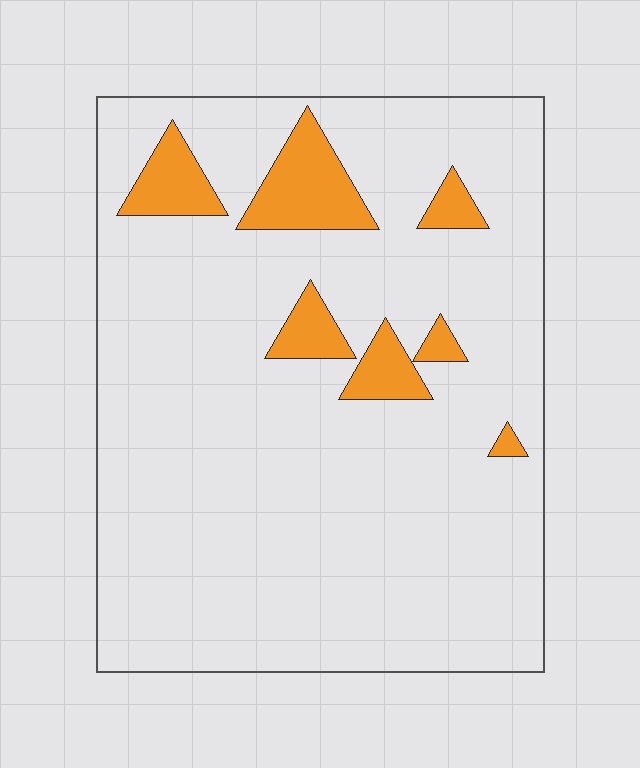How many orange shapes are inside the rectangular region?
7.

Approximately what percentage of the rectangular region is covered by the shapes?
Approximately 10%.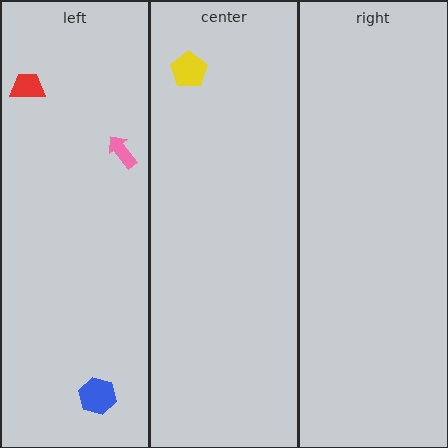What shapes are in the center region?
The yellow pentagon.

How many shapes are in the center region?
1.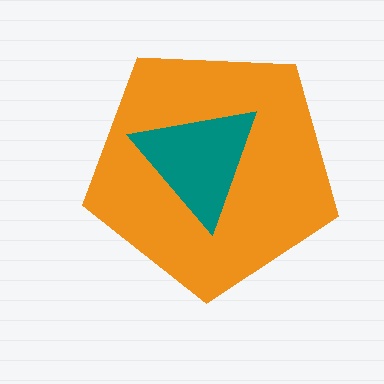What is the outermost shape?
The orange pentagon.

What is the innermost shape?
The teal triangle.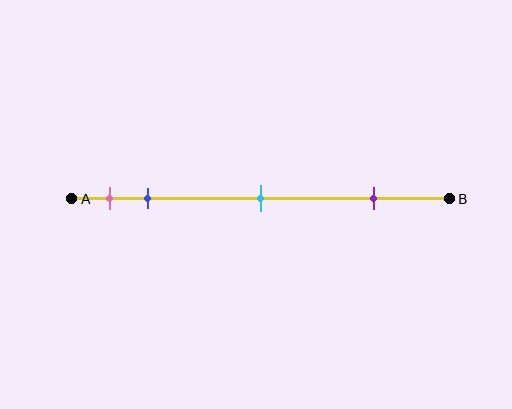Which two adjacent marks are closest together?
The pink and blue marks are the closest adjacent pair.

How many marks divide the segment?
There are 4 marks dividing the segment.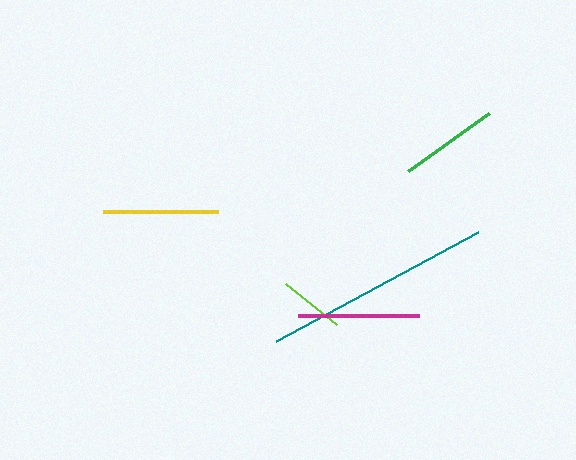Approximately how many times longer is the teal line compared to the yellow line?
The teal line is approximately 2.0 times the length of the yellow line.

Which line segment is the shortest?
The lime line is the shortest at approximately 66 pixels.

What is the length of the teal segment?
The teal segment is approximately 229 pixels long.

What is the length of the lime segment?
The lime segment is approximately 66 pixels long.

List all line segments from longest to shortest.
From longest to shortest: teal, magenta, yellow, green, lime.